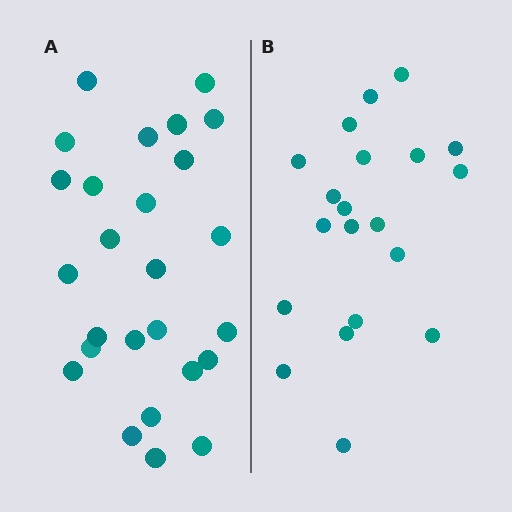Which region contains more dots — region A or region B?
Region A (the left region) has more dots.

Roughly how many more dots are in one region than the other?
Region A has about 6 more dots than region B.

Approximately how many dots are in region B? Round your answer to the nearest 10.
About 20 dots.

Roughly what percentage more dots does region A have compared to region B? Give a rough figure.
About 30% more.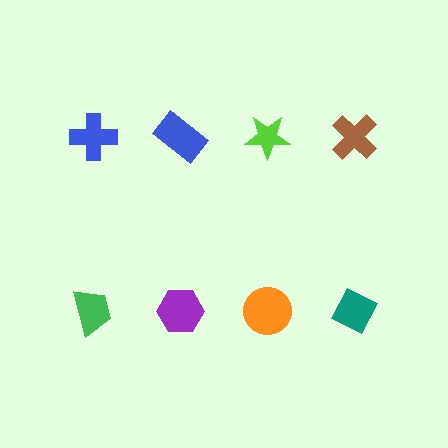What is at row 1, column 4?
A brown cross.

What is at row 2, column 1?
A green trapezoid.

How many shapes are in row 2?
4 shapes.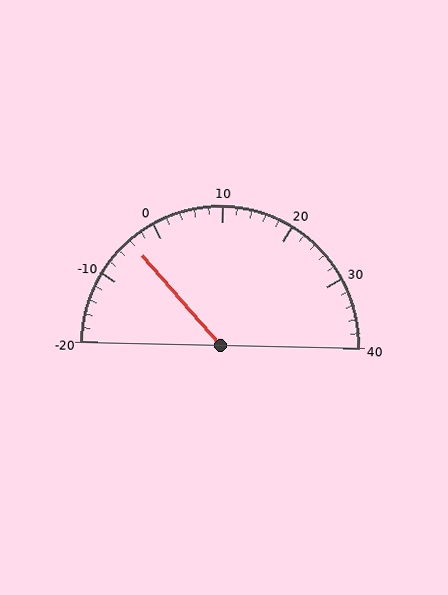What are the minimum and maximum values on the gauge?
The gauge ranges from -20 to 40.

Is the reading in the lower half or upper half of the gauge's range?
The reading is in the lower half of the range (-20 to 40).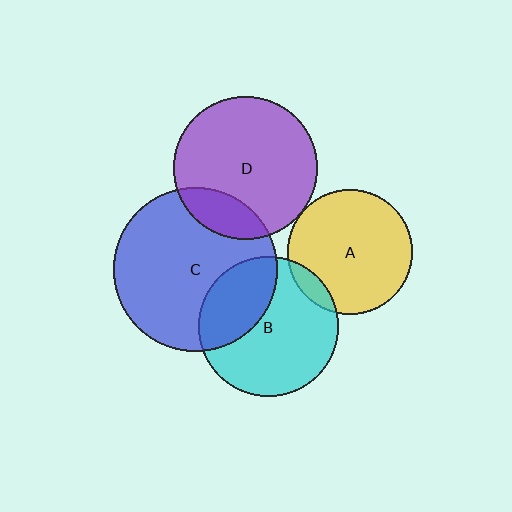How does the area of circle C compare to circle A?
Approximately 1.7 times.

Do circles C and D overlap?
Yes.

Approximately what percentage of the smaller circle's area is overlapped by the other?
Approximately 20%.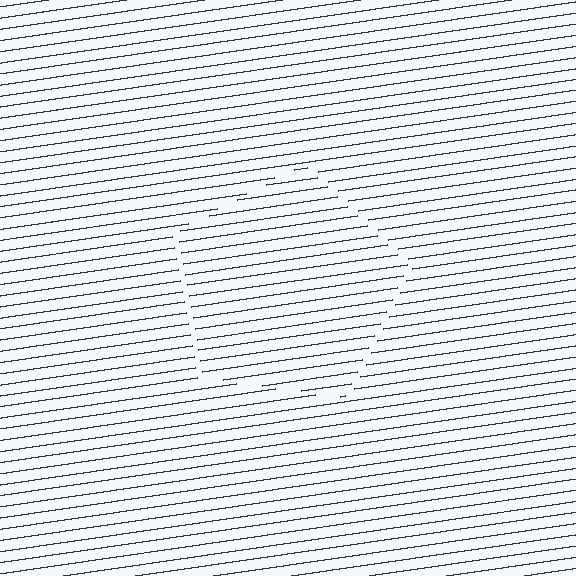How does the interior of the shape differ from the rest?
The interior of the shape contains the same grating, shifted by half a period — the contour is defined by the phase discontinuity where line-ends from the inner and outer gratings abut.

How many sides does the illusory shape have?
5 sides — the line-ends trace a pentagon.